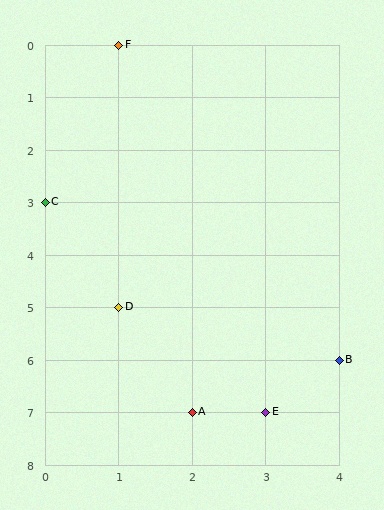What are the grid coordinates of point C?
Point C is at grid coordinates (0, 3).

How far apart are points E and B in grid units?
Points E and B are 1 column and 1 row apart (about 1.4 grid units diagonally).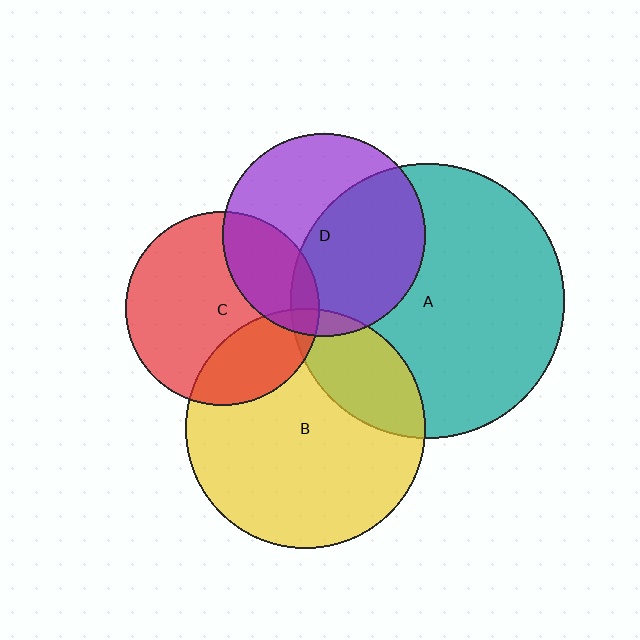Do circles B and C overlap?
Yes.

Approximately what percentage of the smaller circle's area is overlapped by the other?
Approximately 25%.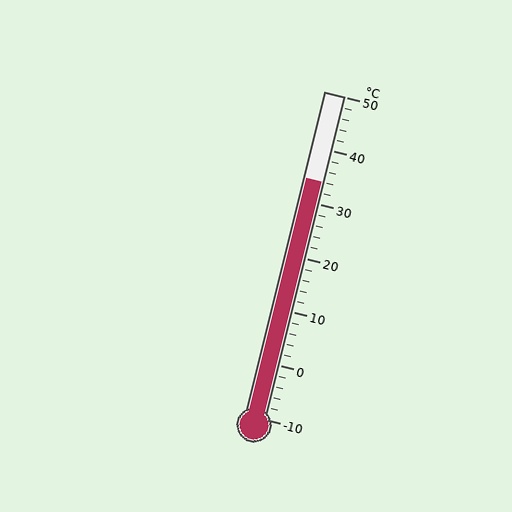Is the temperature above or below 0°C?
The temperature is above 0°C.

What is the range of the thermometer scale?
The thermometer scale ranges from -10°C to 50°C.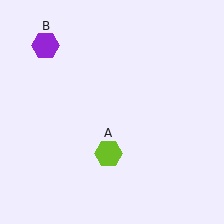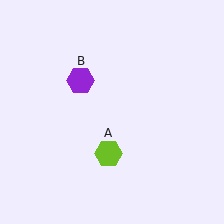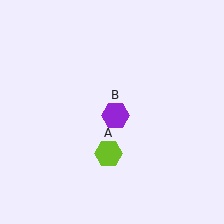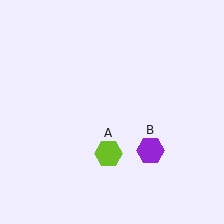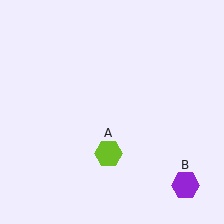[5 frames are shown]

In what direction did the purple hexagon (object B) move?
The purple hexagon (object B) moved down and to the right.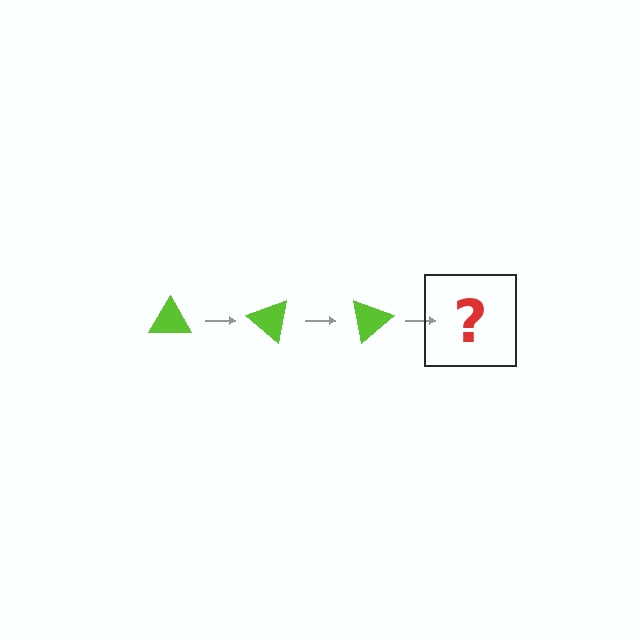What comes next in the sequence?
The next element should be a lime triangle rotated 120 degrees.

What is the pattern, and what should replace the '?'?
The pattern is that the triangle rotates 40 degrees each step. The '?' should be a lime triangle rotated 120 degrees.